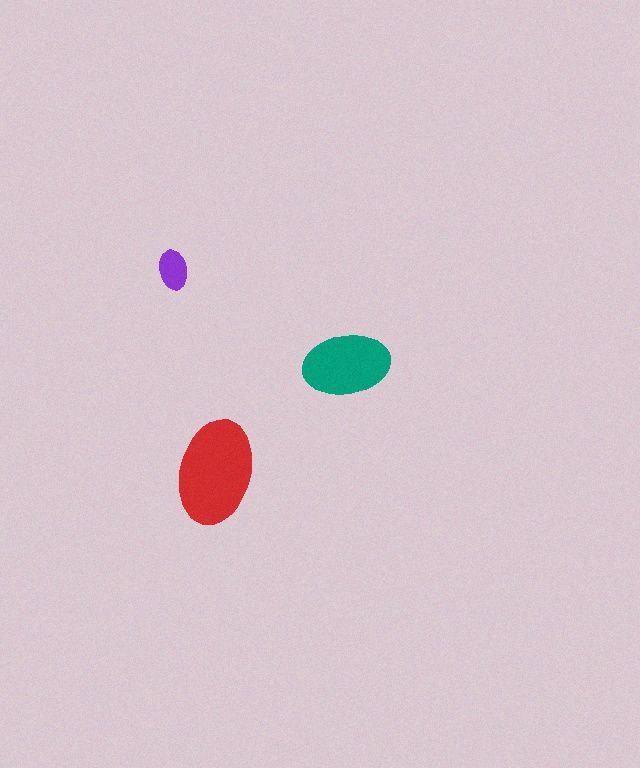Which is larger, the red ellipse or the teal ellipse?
The red one.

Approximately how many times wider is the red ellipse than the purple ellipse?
About 2.5 times wider.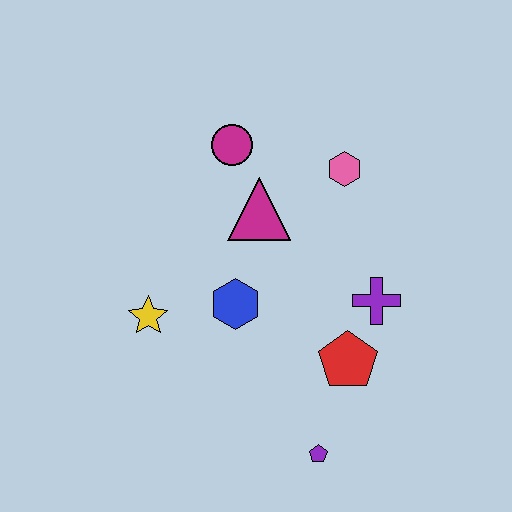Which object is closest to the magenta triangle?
The magenta circle is closest to the magenta triangle.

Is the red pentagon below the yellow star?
Yes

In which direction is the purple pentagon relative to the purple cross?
The purple pentagon is below the purple cross.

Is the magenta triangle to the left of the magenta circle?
No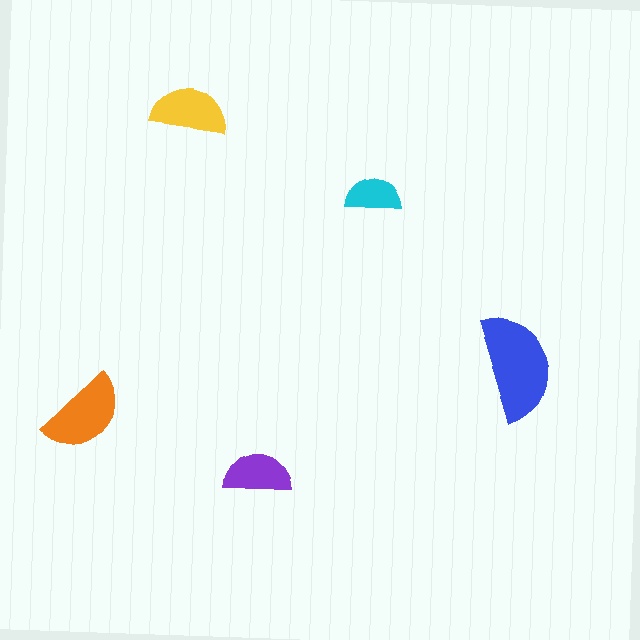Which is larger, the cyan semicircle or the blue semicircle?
The blue one.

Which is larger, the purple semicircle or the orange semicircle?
The orange one.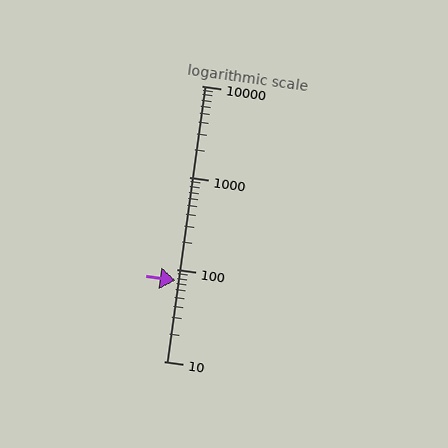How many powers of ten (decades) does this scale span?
The scale spans 3 decades, from 10 to 10000.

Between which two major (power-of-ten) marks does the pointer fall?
The pointer is between 10 and 100.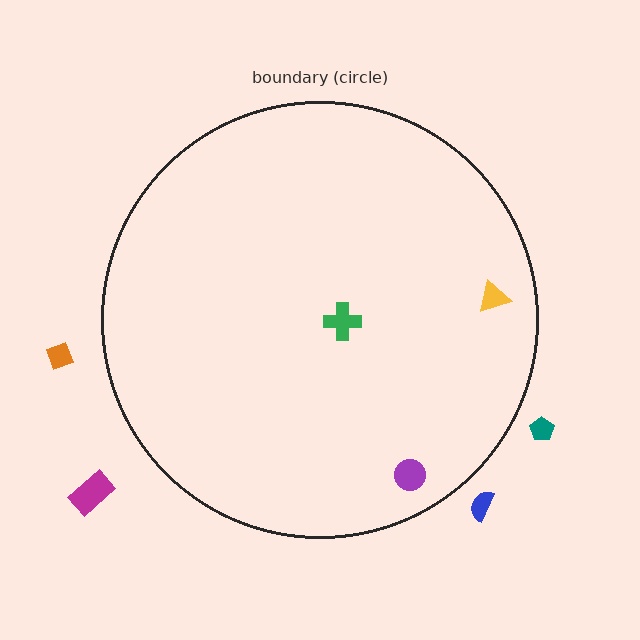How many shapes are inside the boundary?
3 inside, 4 outside.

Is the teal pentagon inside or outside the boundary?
Outside.